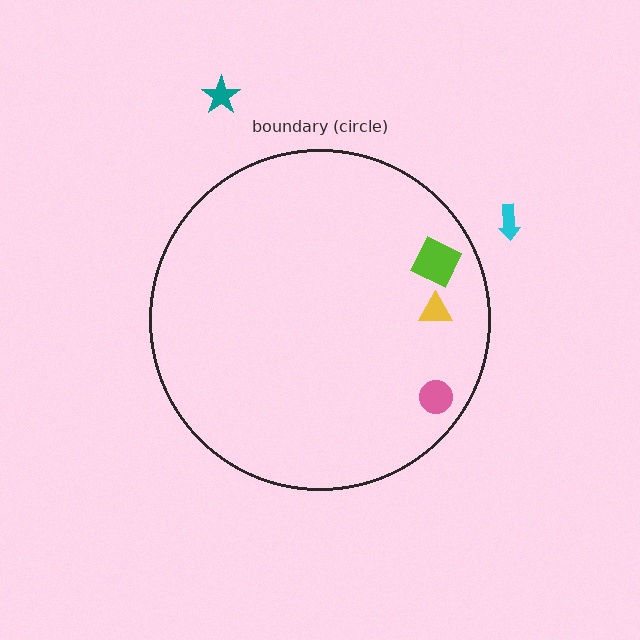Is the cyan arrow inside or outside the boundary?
Outside.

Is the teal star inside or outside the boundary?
Outside.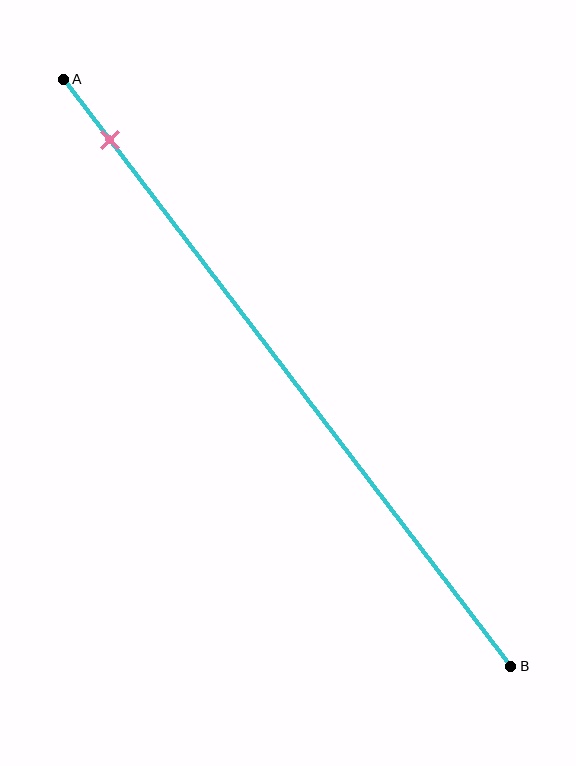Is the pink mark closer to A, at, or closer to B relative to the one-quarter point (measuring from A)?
The pink mark is closer to point A than the one-quarter point of segment AB.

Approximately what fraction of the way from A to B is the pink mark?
The pink mark is approximately 10% of the way from A to B.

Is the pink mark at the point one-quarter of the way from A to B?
No, the mark is at about 10% from A, not at the 25% one-quarter point.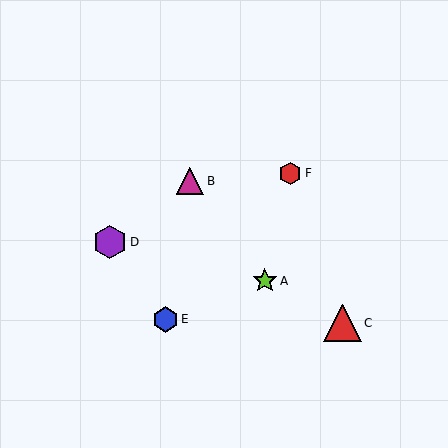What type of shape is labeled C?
Shape C is a red triangle.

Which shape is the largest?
The red triangle (labeled C) is the largest.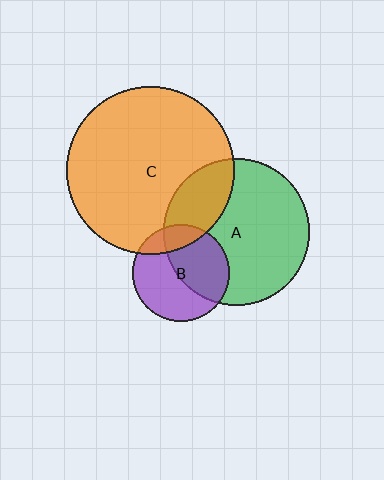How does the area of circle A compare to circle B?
Approximately 2.3 times.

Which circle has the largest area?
Circle C (orange).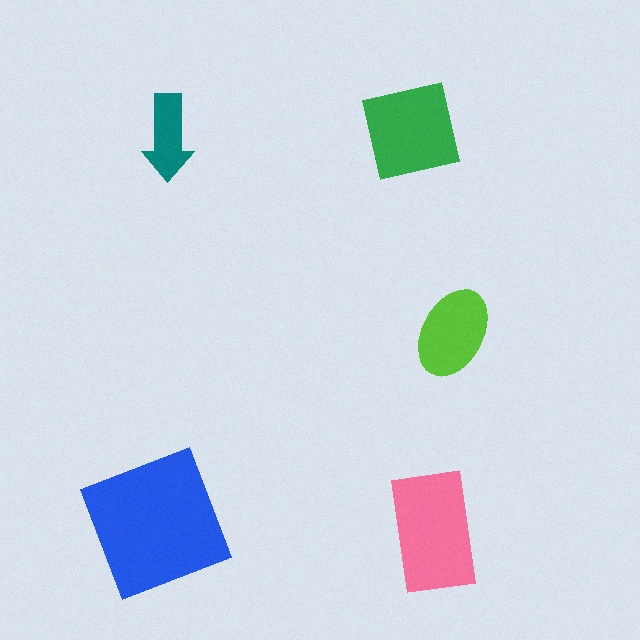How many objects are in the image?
There are 5 objects in the image.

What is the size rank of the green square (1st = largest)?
3rd.